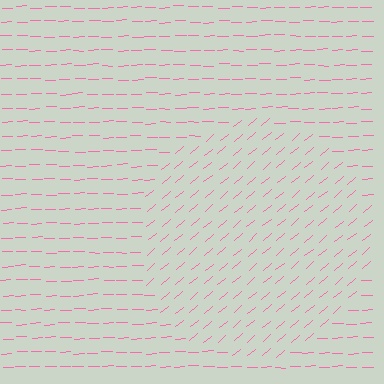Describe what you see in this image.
The image is filled with small pink line segments. A circle region in the image has lines oriented differently from the surrounding lines, creating a visible texture boundary.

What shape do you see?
I see a circle.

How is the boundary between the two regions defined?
The boundary is defined purely by a change in line orientation (approximately 38 degrees difference). All lines are the same color and thickness.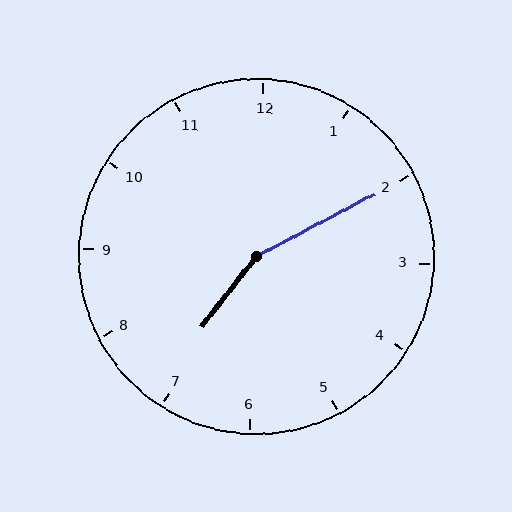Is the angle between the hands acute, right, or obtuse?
It is obtuse.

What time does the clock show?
7:10.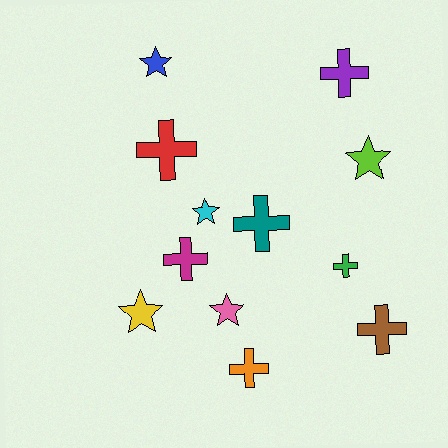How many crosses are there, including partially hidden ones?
There are 7 crosses.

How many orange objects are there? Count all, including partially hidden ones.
There is 1 orange object.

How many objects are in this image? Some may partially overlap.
There are 12 objects.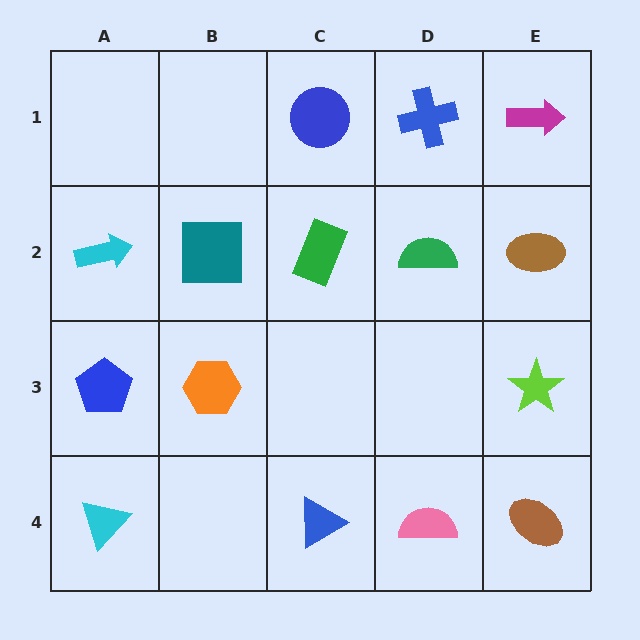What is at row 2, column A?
A cyan arrow.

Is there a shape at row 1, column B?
No, that cell is empty.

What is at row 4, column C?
A blue triangle.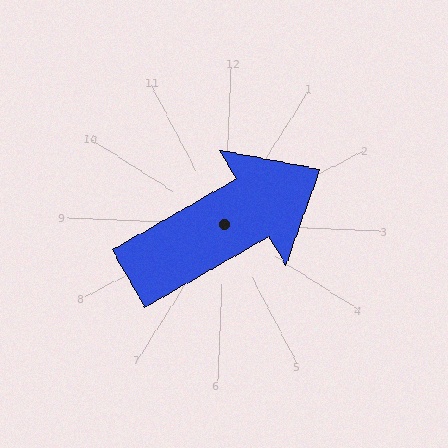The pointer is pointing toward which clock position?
Roughly 2 o'clock.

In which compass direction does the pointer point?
Northeast.